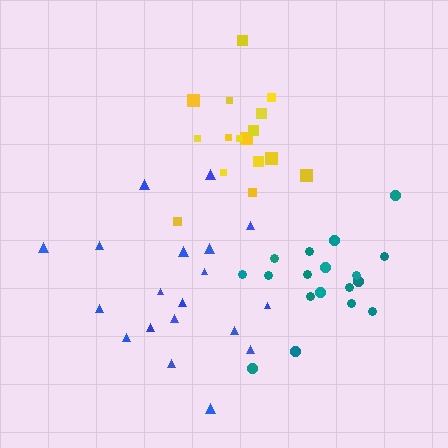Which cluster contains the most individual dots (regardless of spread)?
Blue (19).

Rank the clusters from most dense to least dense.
teal, yellow, blue.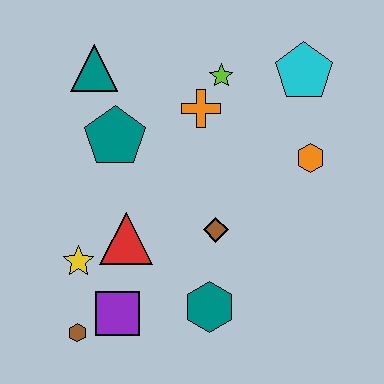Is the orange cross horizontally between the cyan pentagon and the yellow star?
Yes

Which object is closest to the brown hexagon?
The purple square is closest to the brown hexagon.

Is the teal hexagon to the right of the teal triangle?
Yes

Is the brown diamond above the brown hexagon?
Yes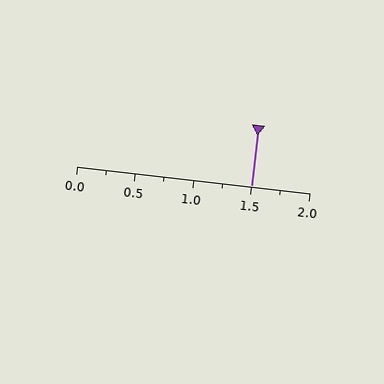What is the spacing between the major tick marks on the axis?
The major ticks are spaced 0.5 apart.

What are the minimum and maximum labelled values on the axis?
The axis runs from 0.0 to 2.0.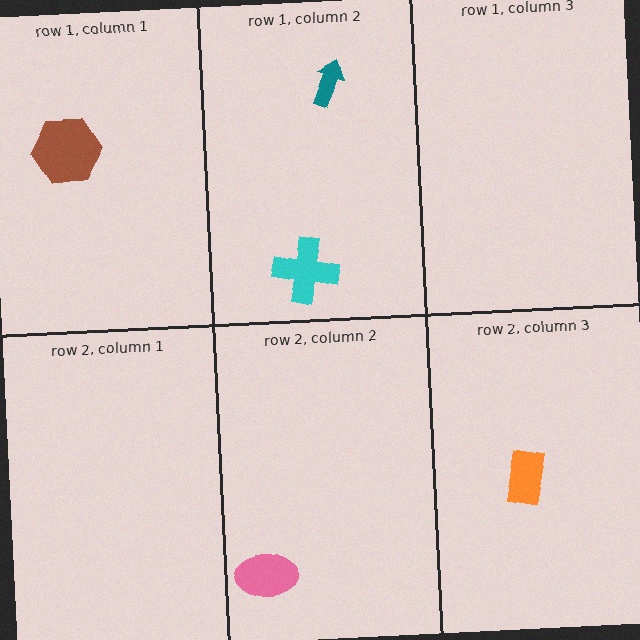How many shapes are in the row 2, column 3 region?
1.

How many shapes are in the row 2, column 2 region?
1.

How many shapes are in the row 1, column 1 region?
1.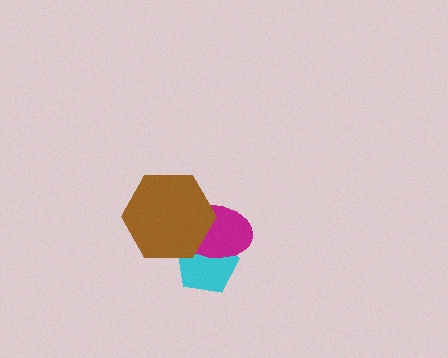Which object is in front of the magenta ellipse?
The brown hexagon is in front of the magenta ellipse.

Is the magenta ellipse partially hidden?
Yes, it is partially covered by another shape.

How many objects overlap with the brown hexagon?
2 objects overlap with the brown hexagon.